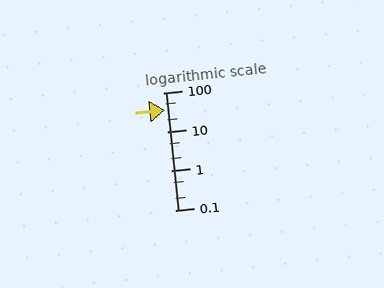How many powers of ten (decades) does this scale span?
The scale spans 3 decades, from 0.1 to 100.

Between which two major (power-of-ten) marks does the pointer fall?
The pointer is between 10 and 100.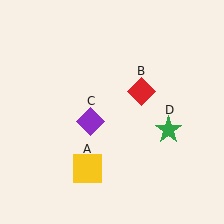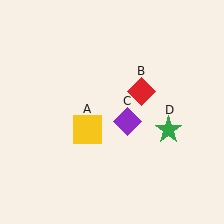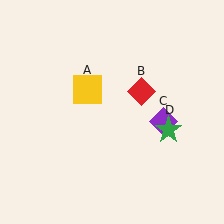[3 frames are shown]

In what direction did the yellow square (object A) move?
The yellow square (object A) moved up.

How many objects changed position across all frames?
2 objects changed position: yellow square (object A), purple diamond (object C).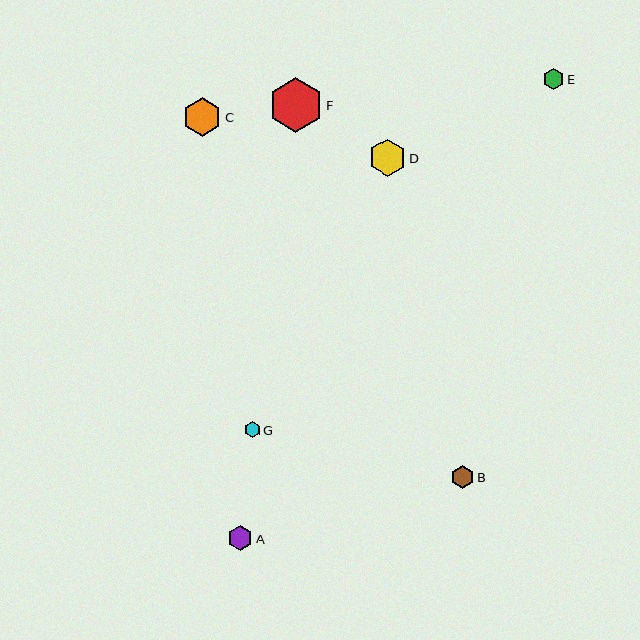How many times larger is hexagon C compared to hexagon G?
Hexagon C is approximately 2.5 times the size of hexagon G.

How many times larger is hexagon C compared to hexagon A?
Hexagon C is approximately 1.6 times the size of hexagon A.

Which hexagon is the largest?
Hexagon F is the largest with a size of approximately 54 pixels.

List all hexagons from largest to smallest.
From largest to smallest: F, C, D, A, B, E, G.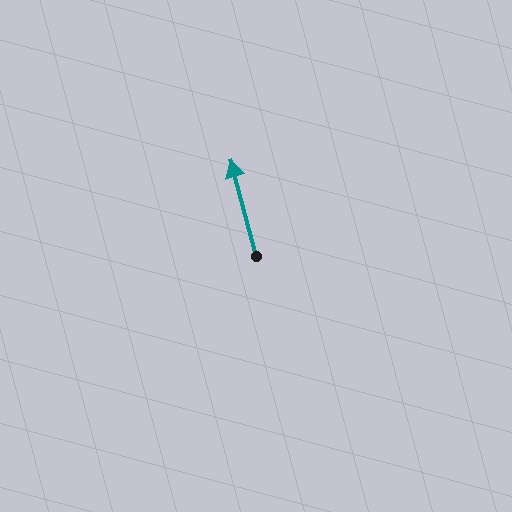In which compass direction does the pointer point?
North.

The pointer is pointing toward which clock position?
Roughly 11 o'clock.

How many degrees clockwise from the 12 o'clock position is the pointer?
Approximately 345 degrees.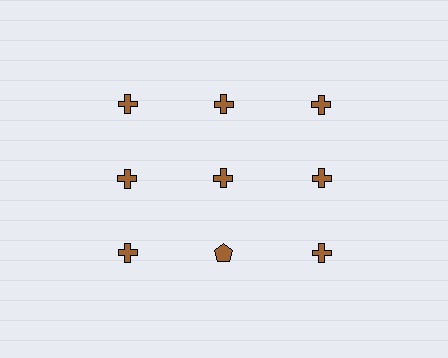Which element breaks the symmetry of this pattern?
The brown pentagon in the third row, second from left column breaks the symmetry. All other shapes are brown crosses.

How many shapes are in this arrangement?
There are 9 shapes arranged in a grid pattern.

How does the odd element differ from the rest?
It has a different shape: pentagon instead of cross.